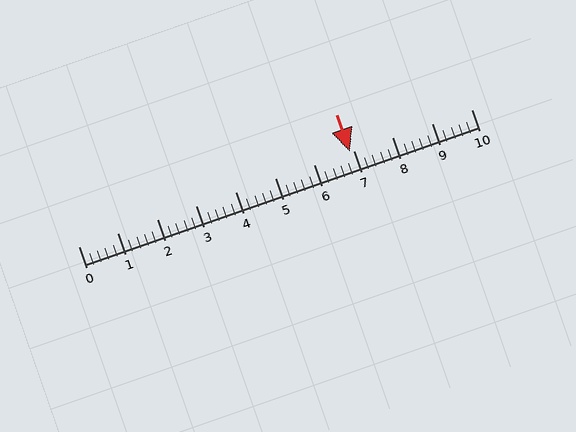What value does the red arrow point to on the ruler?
The red arrow points to approximately 6.9.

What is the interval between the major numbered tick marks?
The major tick marks are spaced 1 units apart.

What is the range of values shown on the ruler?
The ruler shows values from 0 to 10.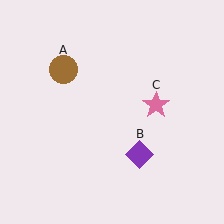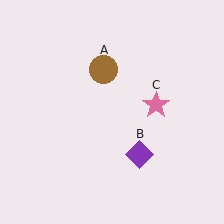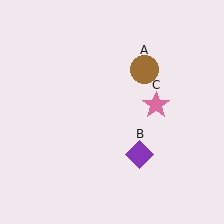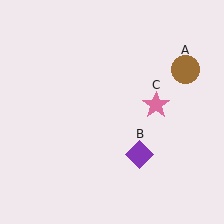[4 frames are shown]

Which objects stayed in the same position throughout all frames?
Purple diamond (object B) and pink star (object C) remained stationary.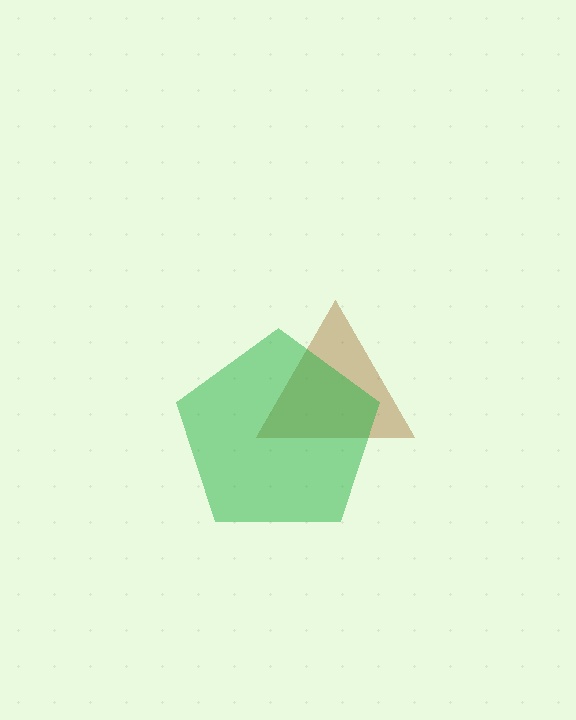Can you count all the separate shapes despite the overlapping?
Yes, there are 2 separate shapes.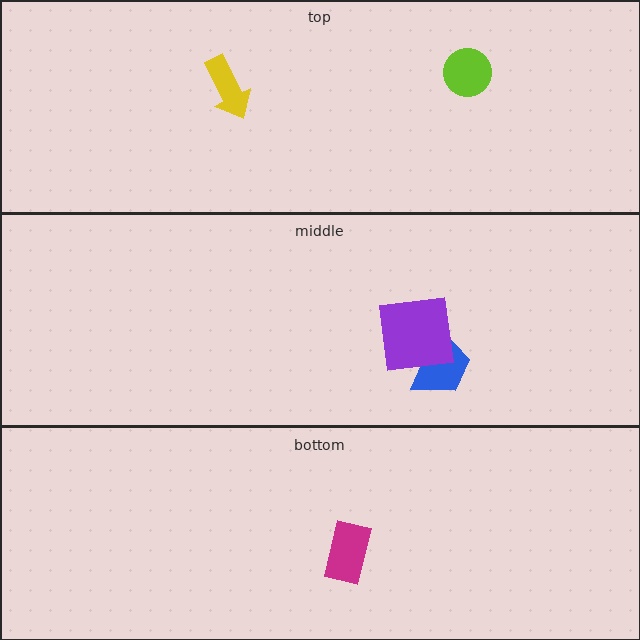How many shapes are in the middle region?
2.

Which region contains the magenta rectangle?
The bottom region.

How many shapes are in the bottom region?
1.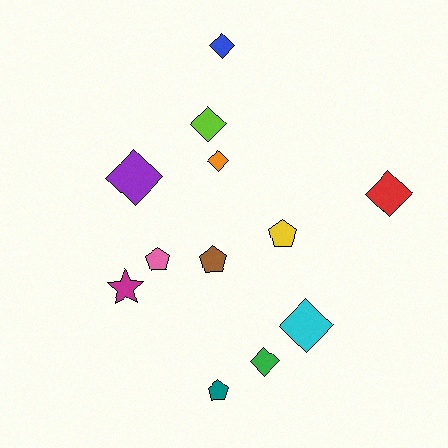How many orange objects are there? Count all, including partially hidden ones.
There is 1 orange object.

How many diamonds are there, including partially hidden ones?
There are 7 diamonds.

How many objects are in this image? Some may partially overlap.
There are 12 objects.